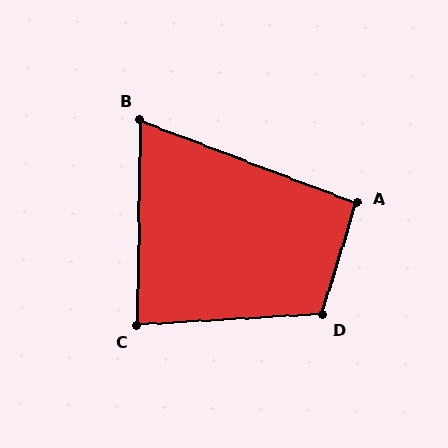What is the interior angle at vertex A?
Approximately 94 degrees (approximately right).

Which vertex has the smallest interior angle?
B, at approximately 70 degrees.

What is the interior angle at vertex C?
Approximately 86 degrees (approximately right).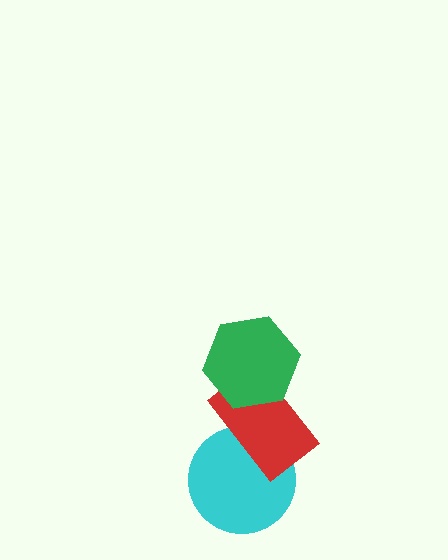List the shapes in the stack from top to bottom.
From top to bottom: the green hexagon, the red rectangle, the cyan circle.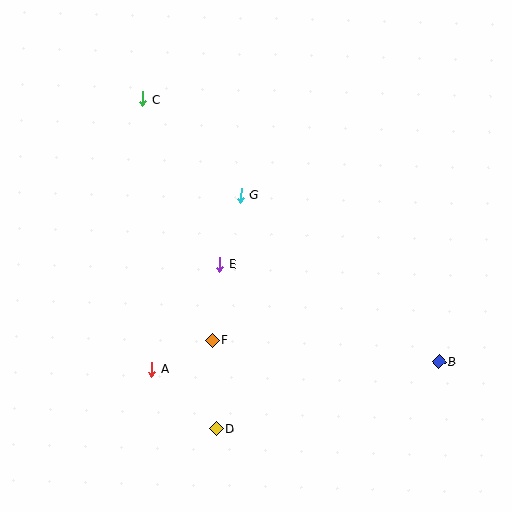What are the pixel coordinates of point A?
Point A is at (152, 369).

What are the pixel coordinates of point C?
Point C is at (142, 99).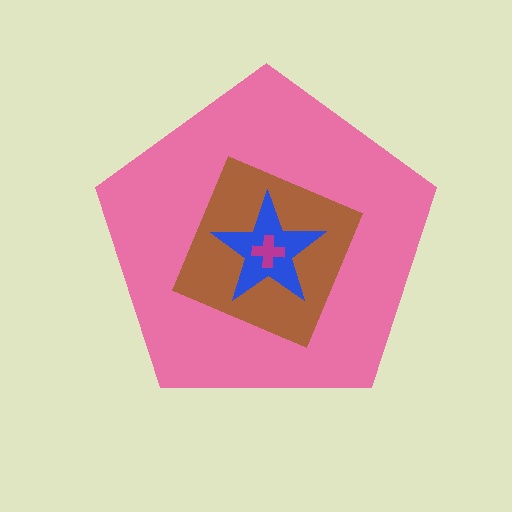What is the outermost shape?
The pink pentagon.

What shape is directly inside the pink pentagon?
The brown diamond.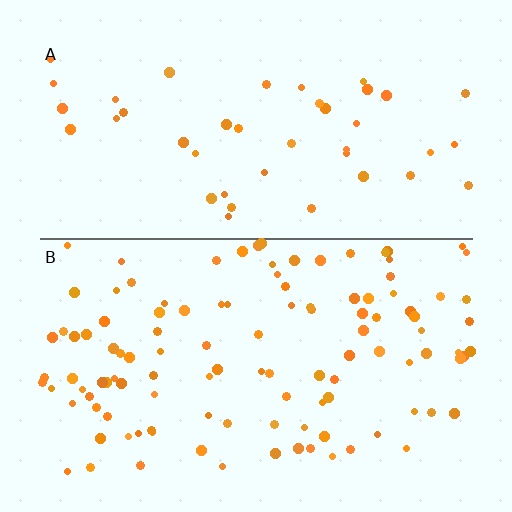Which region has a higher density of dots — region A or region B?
B (the bottom).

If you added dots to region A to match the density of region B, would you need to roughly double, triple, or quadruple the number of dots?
Approximately triple.